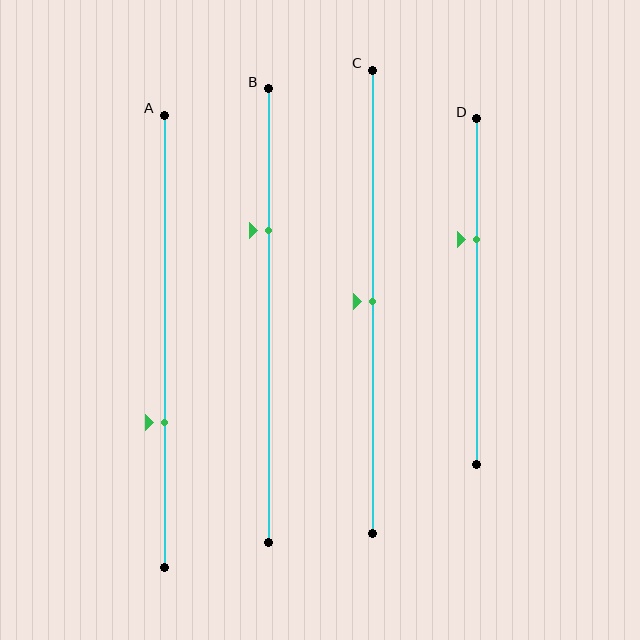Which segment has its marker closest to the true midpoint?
Segment C has its marker closest to the true midpoint.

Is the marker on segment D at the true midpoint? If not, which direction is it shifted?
No, the marker on segment D is shifted upward by about 15% of the segment length.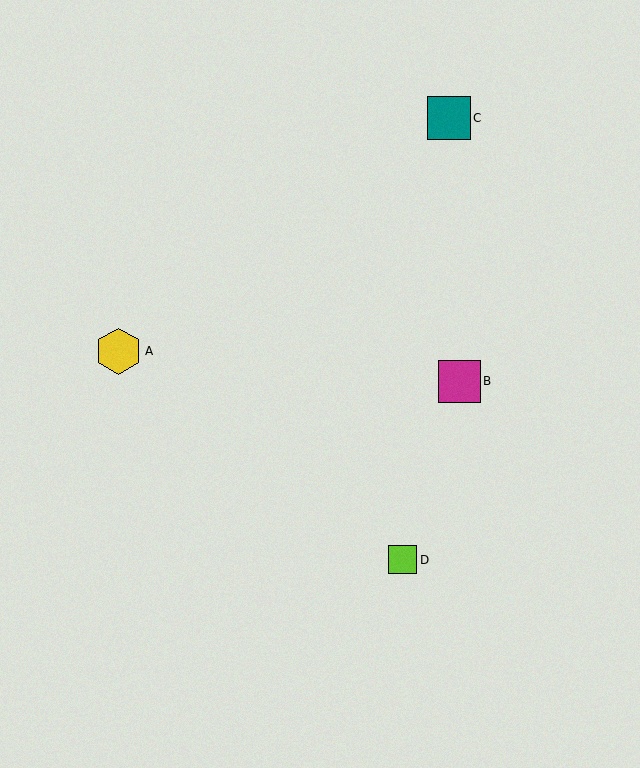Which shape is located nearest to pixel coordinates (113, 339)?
The yellow hexagon (labeled A) at (119, 351) is nearest to that location.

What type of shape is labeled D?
Shape D is a lime square.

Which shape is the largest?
The yellow hexagon (labeled A) is the largest.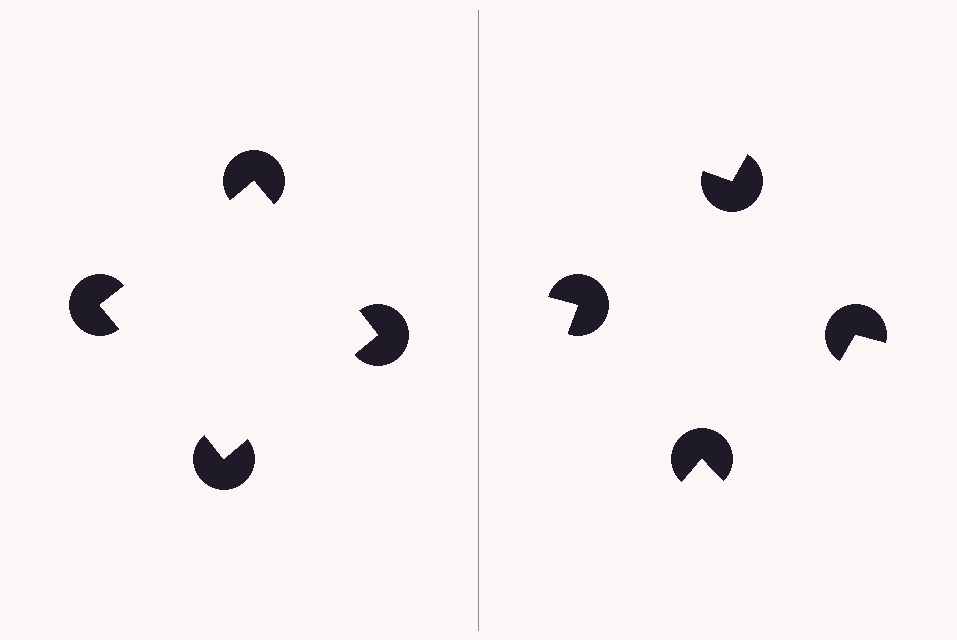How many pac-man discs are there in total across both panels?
8 — 4 on each side.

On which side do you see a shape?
An illusory square appears on the left side. On the right side the wedge cuts are rotated, so no coherent shape forms.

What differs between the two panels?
The pac-man discs are positioned identically on both sides; only the wedge orientations differ. On the left they align to a square; on the right they are misaligned.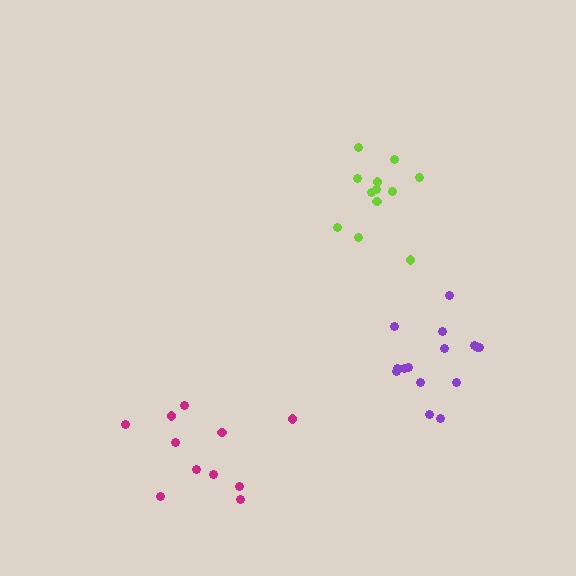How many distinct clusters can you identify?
There are 3 distinct clusters.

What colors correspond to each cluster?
The clusters are colored: purple, lime, magenta.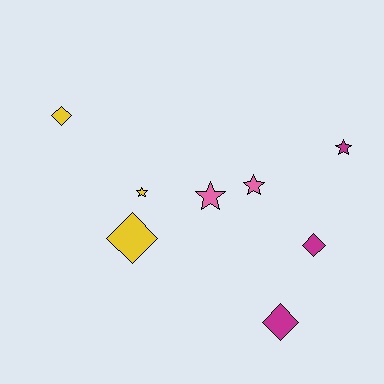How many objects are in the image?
There are 8 objects.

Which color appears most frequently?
Yellow, with 3 objects.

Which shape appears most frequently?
Star, with 4 objects.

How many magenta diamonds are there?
There are 2 magenta diamonds.